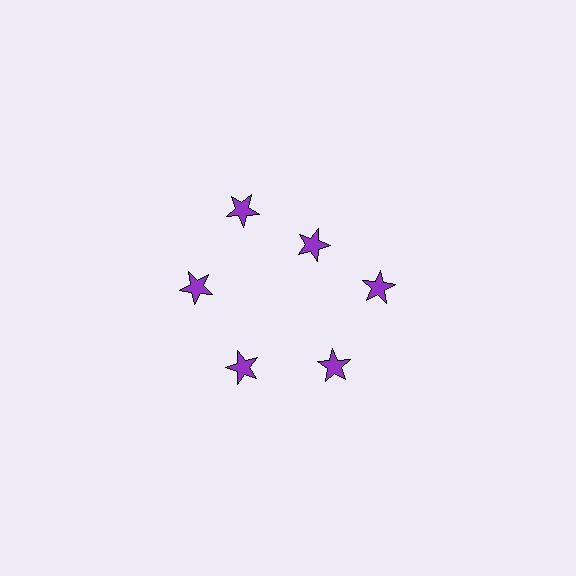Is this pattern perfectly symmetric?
No. The 6 purple stars are arranged in a ring, but one element near the 1 o'clock position is pulled inward toward the center, breaking the 6-fold rotational symmetry.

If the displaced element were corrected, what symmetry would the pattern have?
It would have 6-fold rotational symmetry — the pattern would map onto itself every 60 degrees.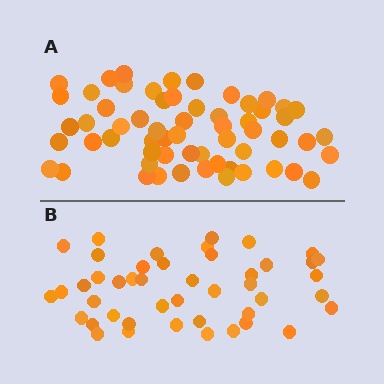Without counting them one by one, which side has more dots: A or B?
Region A (the top region) has more dots.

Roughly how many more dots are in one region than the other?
Region A has approximately 15 more dots than region B.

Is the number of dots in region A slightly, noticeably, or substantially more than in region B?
Region A has noticeably more, but not dramatically so. The ratio is roughly 1.3 to 1.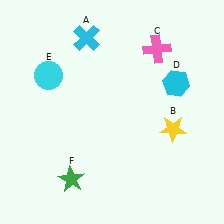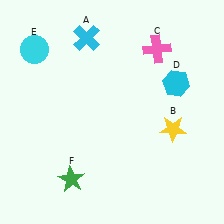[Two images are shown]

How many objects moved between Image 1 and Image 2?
1 object moved between the two images.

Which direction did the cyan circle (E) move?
The cyan circle (E) moved up.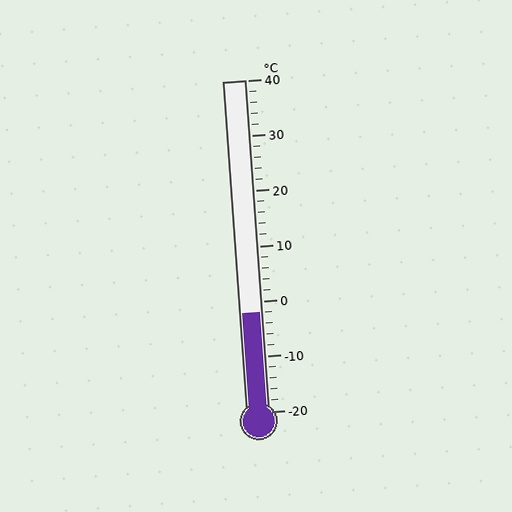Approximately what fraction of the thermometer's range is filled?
The thermometer is filled to approximately 30% of its range.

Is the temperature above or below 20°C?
The temperature is below 20°C.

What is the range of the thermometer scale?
The thermometer scale ranges from -20°C to 40°C.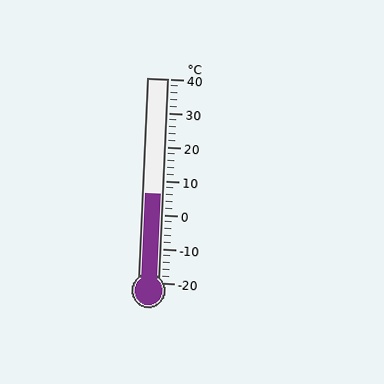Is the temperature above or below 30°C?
The temperature is below 30°C.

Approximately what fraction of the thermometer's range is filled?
The thermometer is filled to approximately 45% of its range.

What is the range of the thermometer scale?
The thermometer scale ranges from -20°C to 40°C.